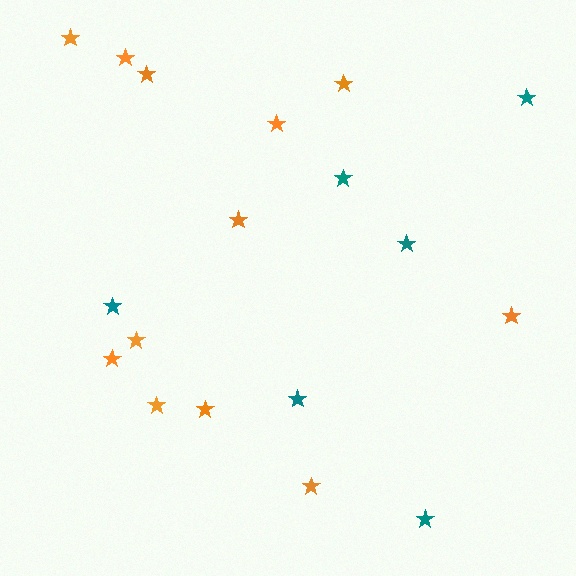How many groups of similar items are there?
There are 2 groups: one group of orange stars (12) and one group of teal stars (6).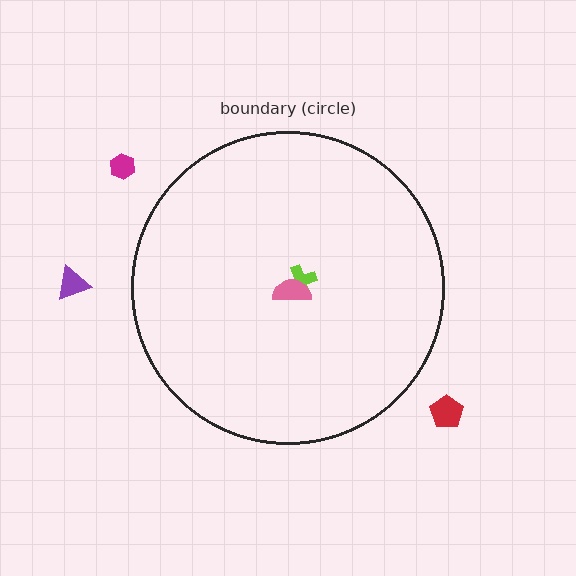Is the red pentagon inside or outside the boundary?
Outside.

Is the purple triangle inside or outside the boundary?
Outside.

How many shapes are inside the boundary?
2 inside, 3 outside.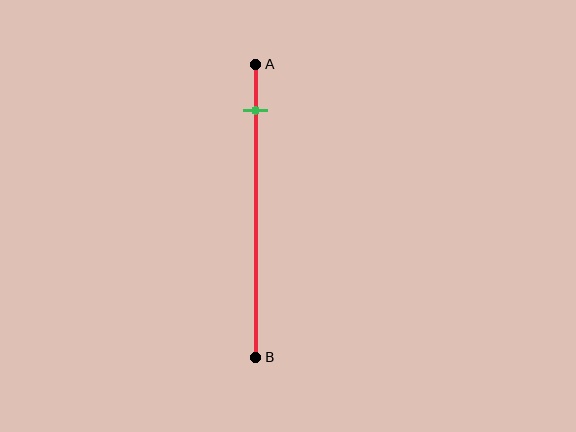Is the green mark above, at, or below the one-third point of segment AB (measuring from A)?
The green mark is above the one-third point of segment AB.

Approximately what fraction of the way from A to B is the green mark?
The green mark is approximately 15% of the way from A to B.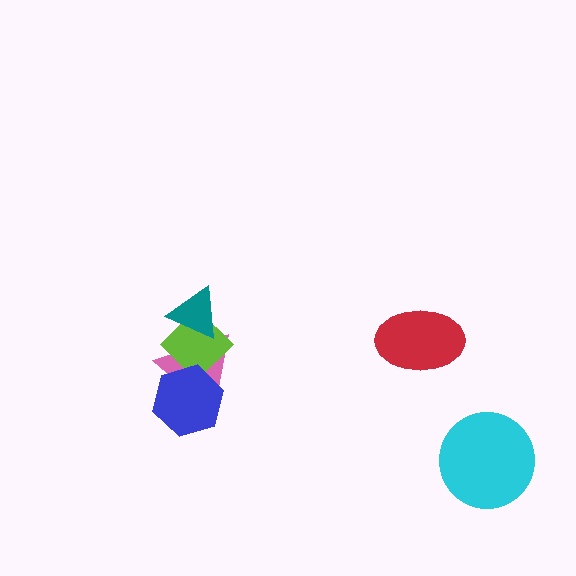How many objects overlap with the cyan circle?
0 objects overlap with the cyan circle.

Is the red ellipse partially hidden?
No, no other shape covers it.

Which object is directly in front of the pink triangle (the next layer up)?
The lime diamond is directly in front of the pink triangle.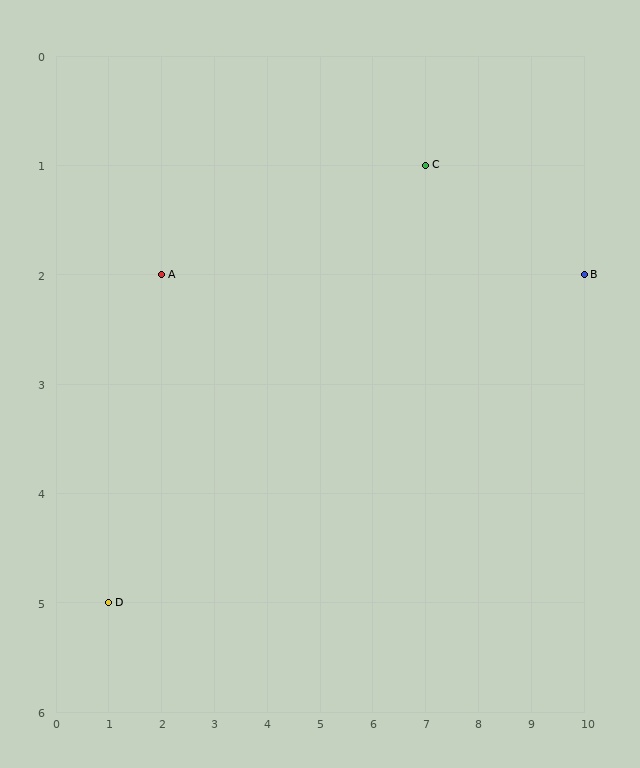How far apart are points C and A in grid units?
Points C and A are 5 columns and 1 row apart (about 5.1 grid units diagonally).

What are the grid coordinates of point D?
Point D is at grid coordinates (1, 5).